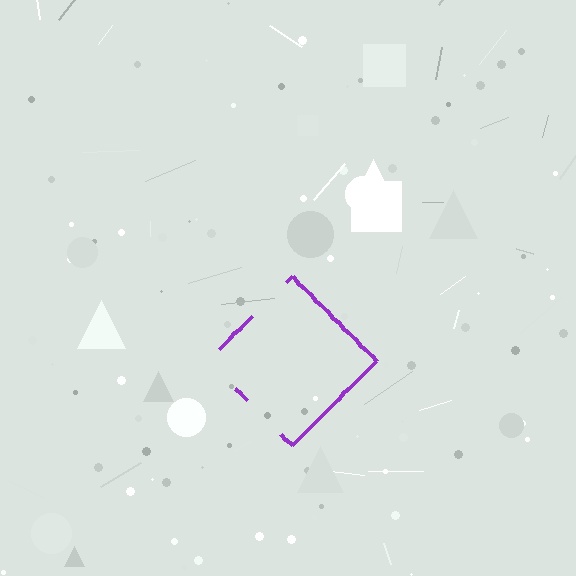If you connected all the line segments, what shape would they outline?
They would outline a diamond.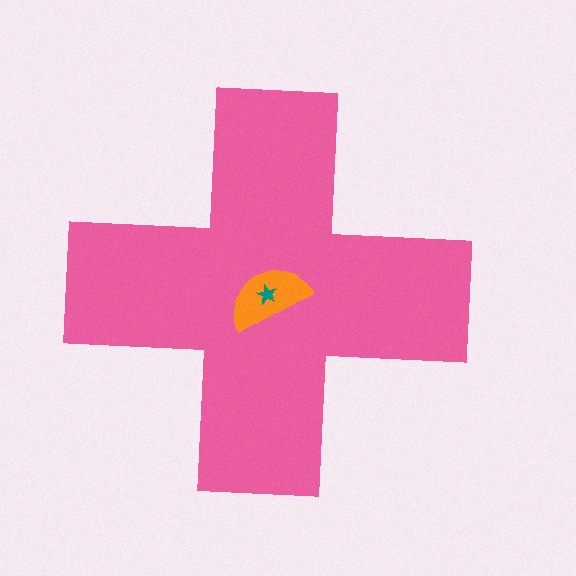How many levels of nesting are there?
3.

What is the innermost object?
The teal star.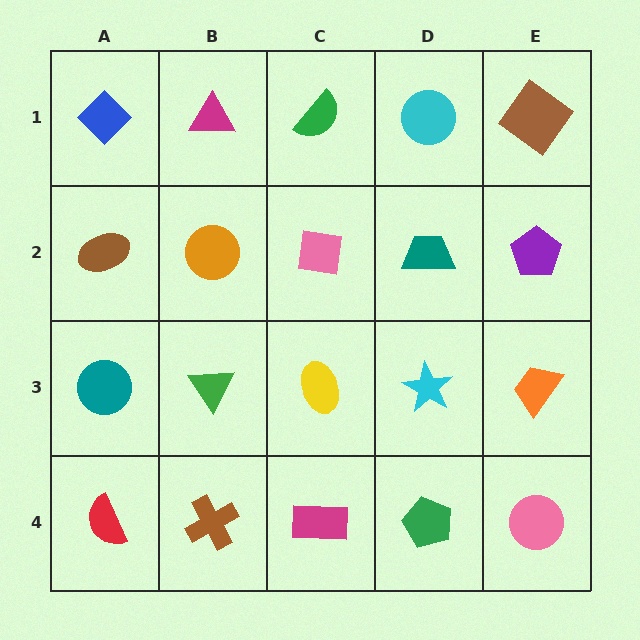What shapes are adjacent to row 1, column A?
A brown ellipse (row 2, column A), a magenta triangle (row 1, column B).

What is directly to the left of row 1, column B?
A blue diamond.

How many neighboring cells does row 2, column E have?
3.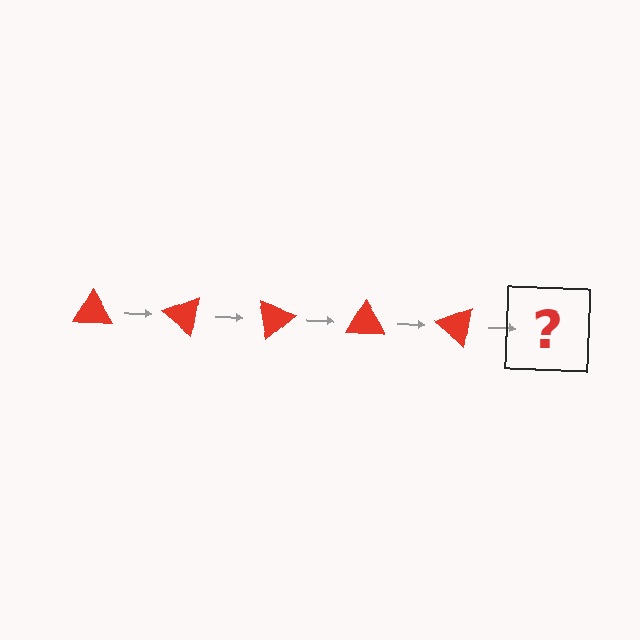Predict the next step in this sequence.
The next step is a red triangle rotated 200 degrees.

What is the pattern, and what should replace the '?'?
The pattern is that the triangle rotates 40 degrees each step. The '?' should be a red triangle rotated 200 degrees.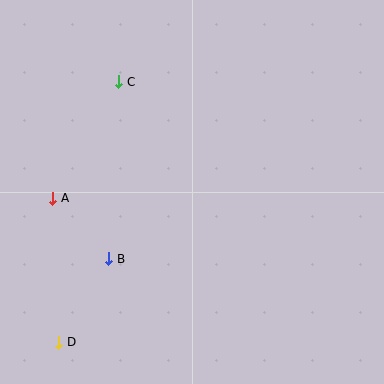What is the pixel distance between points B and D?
The distance between B and D is 97 pixels.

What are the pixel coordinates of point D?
Point D is at (59, 342).